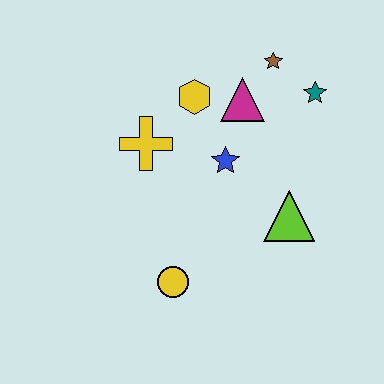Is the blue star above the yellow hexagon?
No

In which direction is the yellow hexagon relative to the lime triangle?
The yellow hexagon is above the lime triangle.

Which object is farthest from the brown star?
The yellow circle is farthest from the brown star.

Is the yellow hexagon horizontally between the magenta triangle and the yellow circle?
Yes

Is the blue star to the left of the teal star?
Yes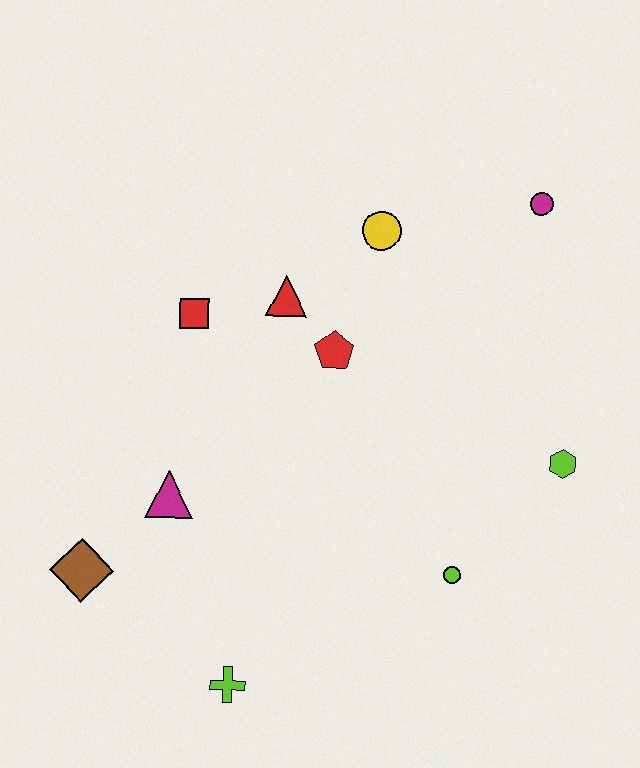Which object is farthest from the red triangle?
The lime cross is farthest from the red triangle.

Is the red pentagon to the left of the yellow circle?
Yes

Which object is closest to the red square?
The red triangle is closest to the red square.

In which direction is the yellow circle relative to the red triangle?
The yellow circle is to the right of the red triangle.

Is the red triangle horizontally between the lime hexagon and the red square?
Yes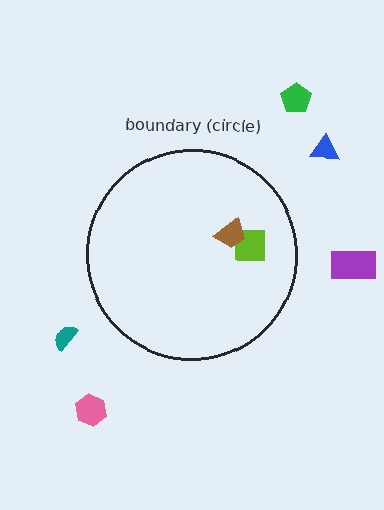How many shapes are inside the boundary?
2 inside, 5 outside.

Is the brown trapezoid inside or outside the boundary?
Inside.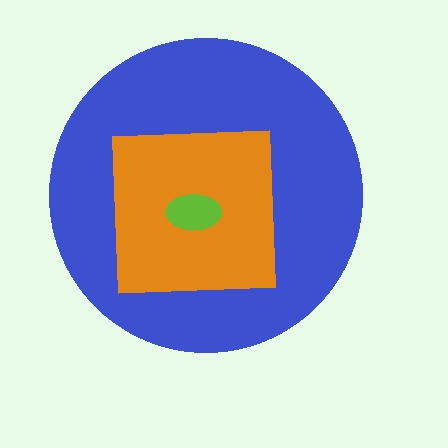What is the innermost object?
The lime ellipse.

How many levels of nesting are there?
3.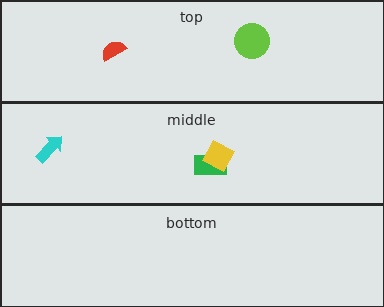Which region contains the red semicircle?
The top region.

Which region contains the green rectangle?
The middle region.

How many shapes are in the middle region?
3.